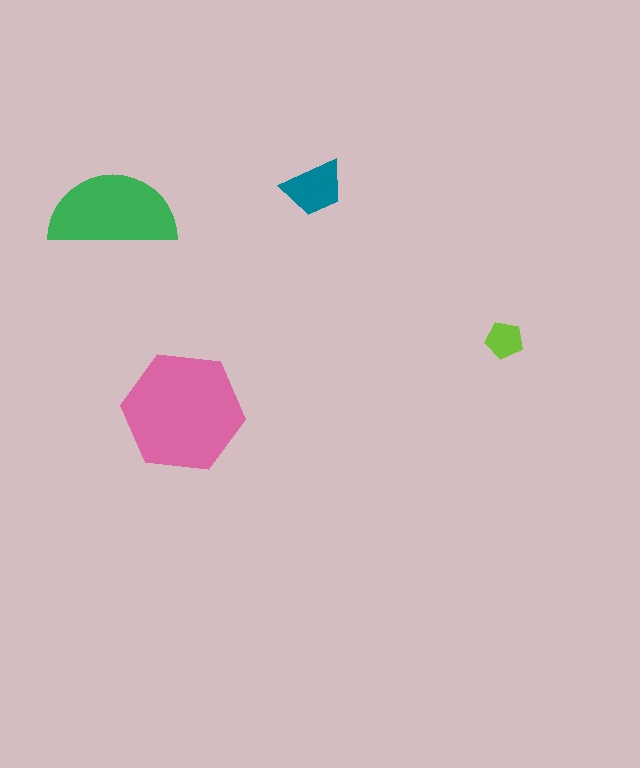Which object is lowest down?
The pink hexagon is bottommost.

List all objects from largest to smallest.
The pink hexagon, the green semicircle, the teal trapezoid, the lime pentagon.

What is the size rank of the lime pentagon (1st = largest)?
4th.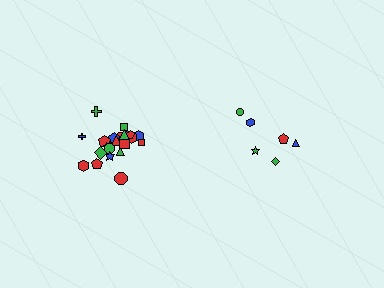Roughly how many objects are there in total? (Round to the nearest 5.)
Roughly 30 objects in total.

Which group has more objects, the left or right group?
The left group.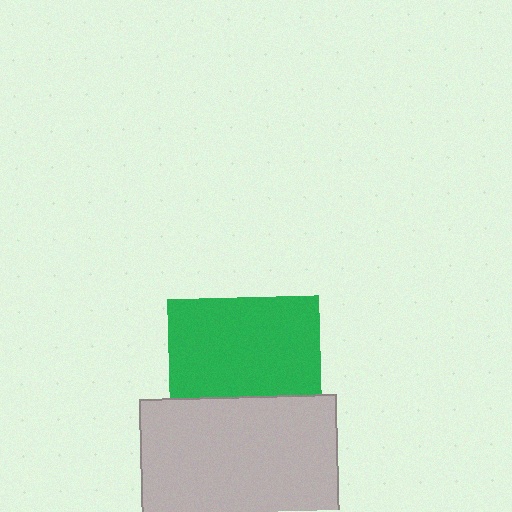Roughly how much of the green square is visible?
About half of it is visible (roughly 64%).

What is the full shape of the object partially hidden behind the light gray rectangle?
The partially hidden object is a green square.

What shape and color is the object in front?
The object in front is a light gray rectangle.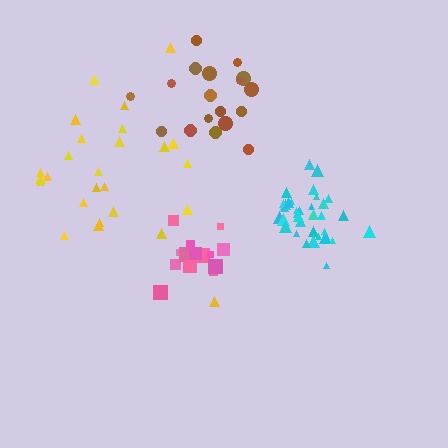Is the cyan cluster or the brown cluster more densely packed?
Cyan.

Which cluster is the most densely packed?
Cyan.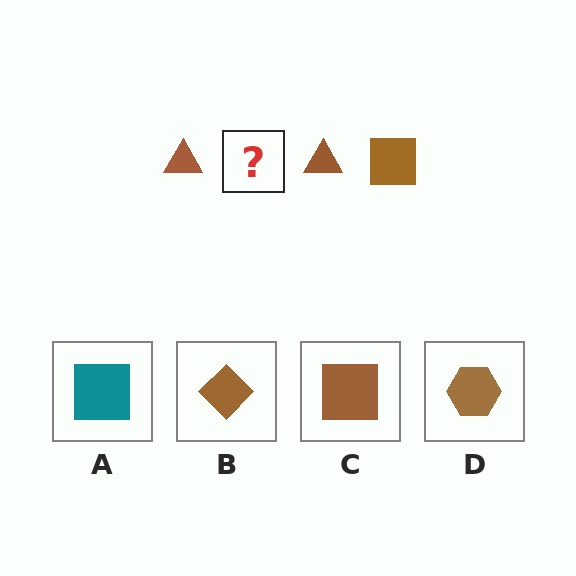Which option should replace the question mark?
Option C.